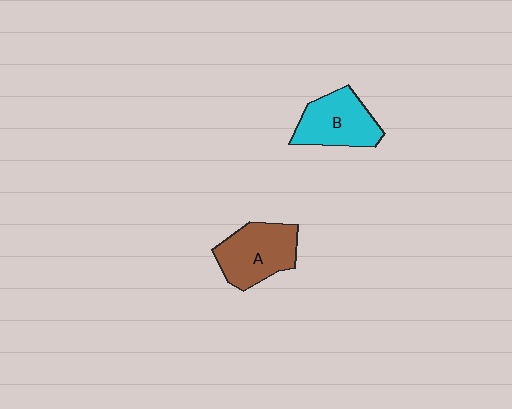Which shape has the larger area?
Shape A (brown).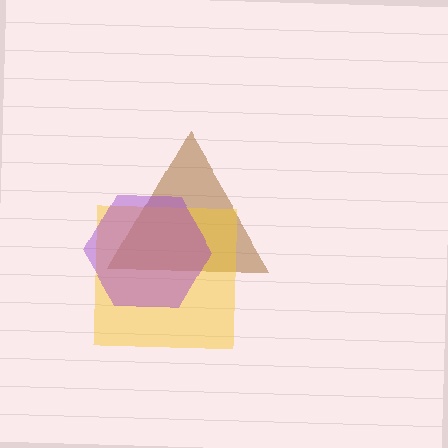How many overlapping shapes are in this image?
There are 3 overlapping shapes in the image.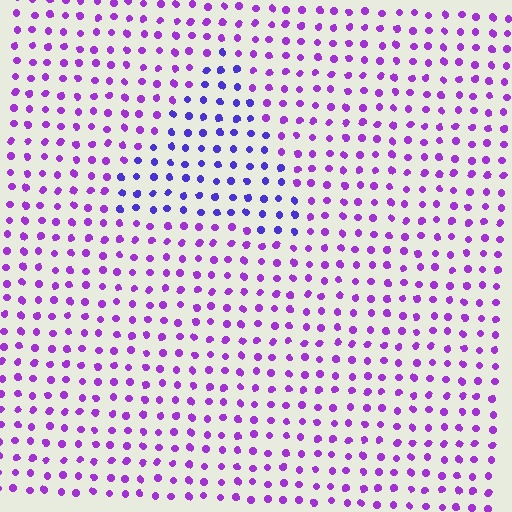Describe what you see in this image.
The image is filled with small purple elements in a uniform arrangement. A triangle-shaped region is visible where the elements are tinted to a slightly different hue, forming a subtle color boundary.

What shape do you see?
I see a triangle.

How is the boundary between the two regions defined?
The boundary is defined purely by a slight shift in hue (about 32 degrees). Spacing, size, and orientation are identical on both sides.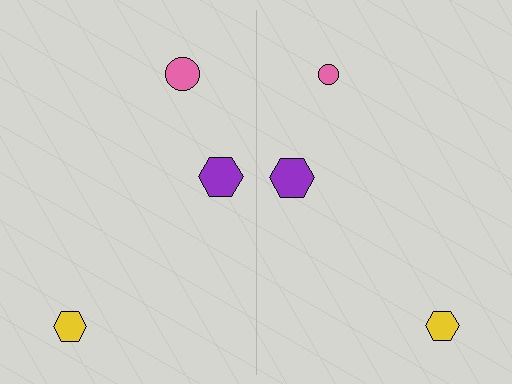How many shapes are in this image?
There are 6 shapes in this image.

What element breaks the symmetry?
The pink circle on the right side has a different size than its mirror counterpart.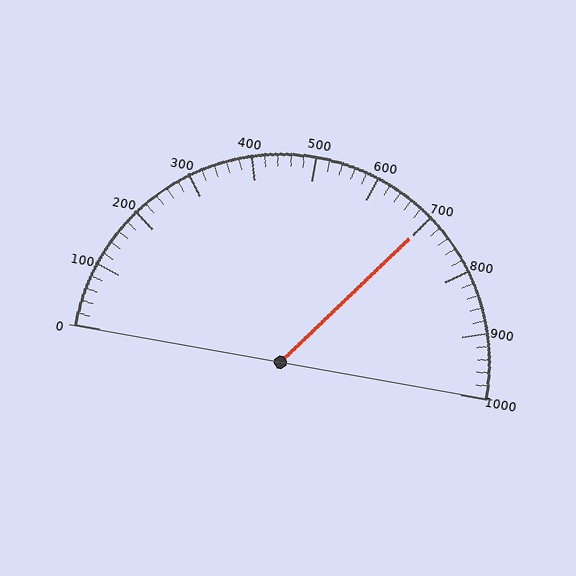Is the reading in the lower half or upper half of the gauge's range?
The reading is in the upper half of the range (0 to 1000).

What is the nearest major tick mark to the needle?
The nearest major tick mark is 700.